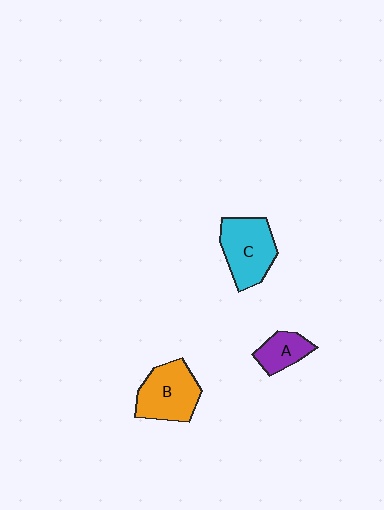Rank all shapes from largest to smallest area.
From largest to smallest: C (cyan), B (orange), A (purple).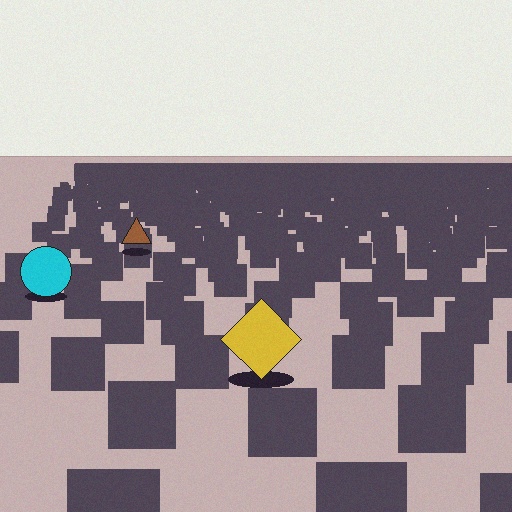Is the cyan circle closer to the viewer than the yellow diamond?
No. The yellow diamond is closer — you can tell from the texture gradient: the ground texture is coarser near it.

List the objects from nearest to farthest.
From nearest to farthest: the yellow diamond, the cyan circle, the brown triangle.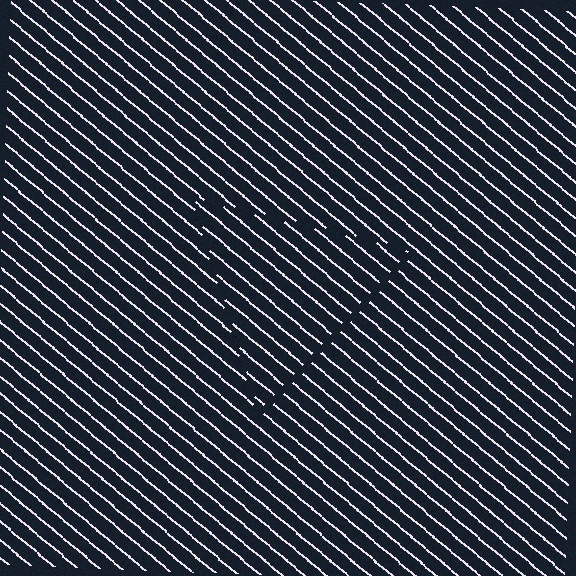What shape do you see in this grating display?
An illusory triangle. The interior of the shape contains the same grating, shifted by half a period — the contour is defined by the phase discontinuity where line-ends from the inner and outer gratings abut.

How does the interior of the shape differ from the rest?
The interior of the shape contains the same grating, shifted by half a period — the contour is defined by the phase discontinuity where line-ends from the inner and outer gratings abut.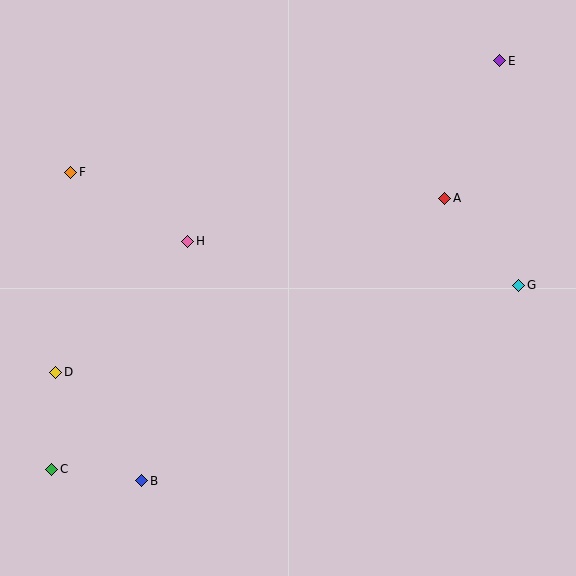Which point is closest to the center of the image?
Point H at (188, 241) is closest to the center.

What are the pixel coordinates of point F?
Point F is at (71, 172).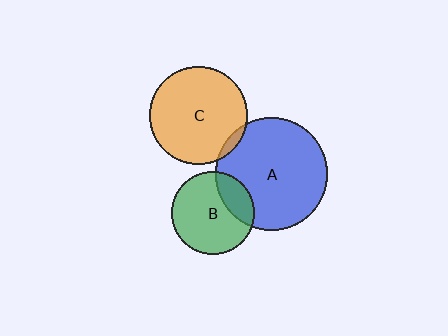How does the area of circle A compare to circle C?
Approximately 1.3 times.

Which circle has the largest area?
Circle A (blue).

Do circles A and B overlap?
Yes.